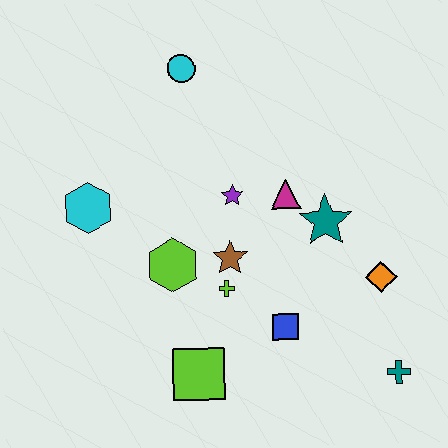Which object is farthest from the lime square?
The cyan circle is farthest from the lime square.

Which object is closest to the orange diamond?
The teal star is closest to the orange diamond.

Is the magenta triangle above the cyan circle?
No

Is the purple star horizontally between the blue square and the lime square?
Yes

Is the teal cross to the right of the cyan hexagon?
Yes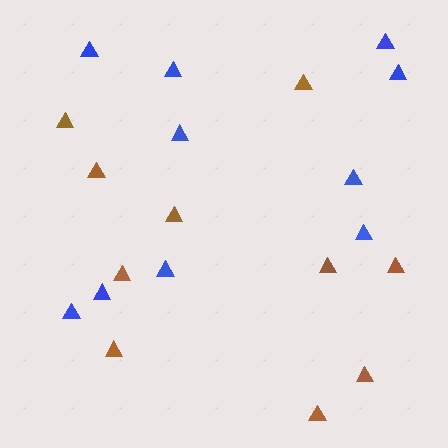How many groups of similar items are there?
There are 2 groups: one group of brown triangles (10) and one group of blue triangles (10).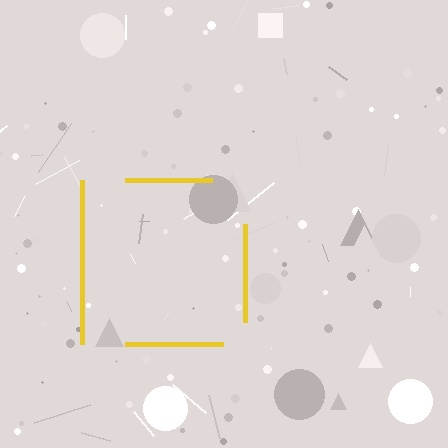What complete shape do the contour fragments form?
The contour fragments form a square.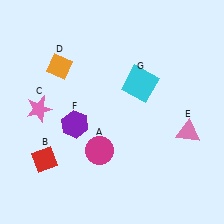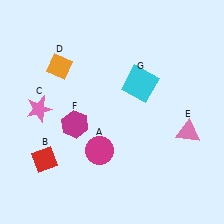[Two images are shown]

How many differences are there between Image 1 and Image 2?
There is 1 difference between the two images.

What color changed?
The hexagon (F) changed from purple in Image 1 to magenta in Image 2.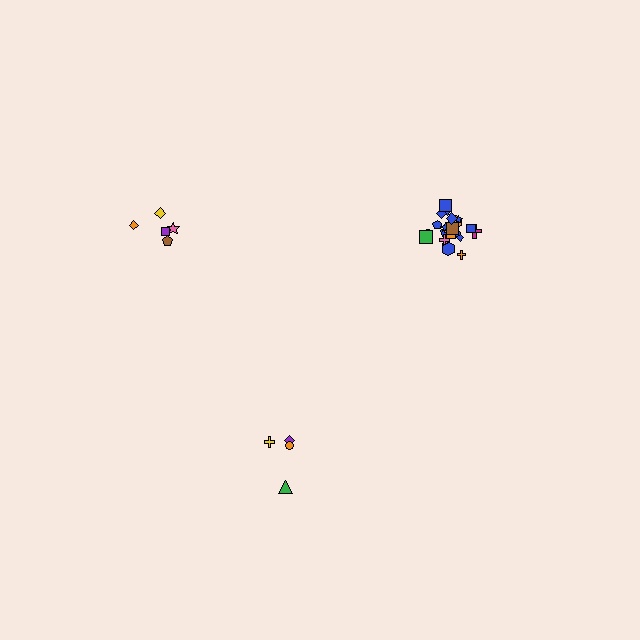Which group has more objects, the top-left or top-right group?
The top-right group.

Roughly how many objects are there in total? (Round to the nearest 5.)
Roughly 30 objects in total.